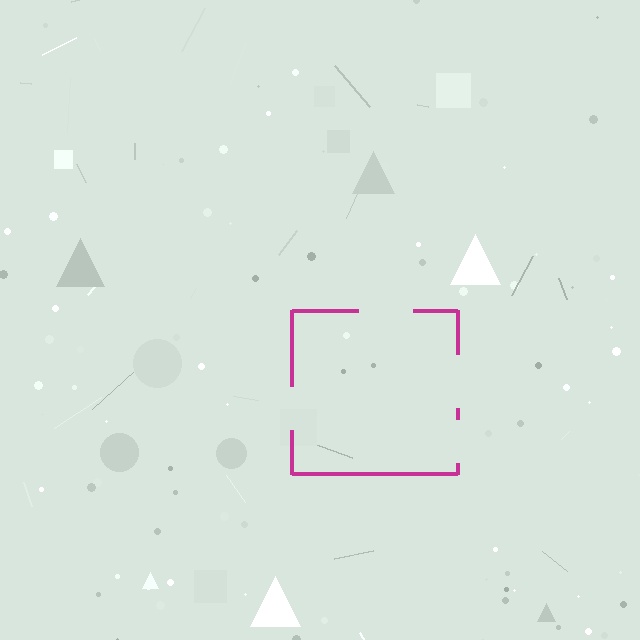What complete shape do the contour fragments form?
The contour fragments form a square.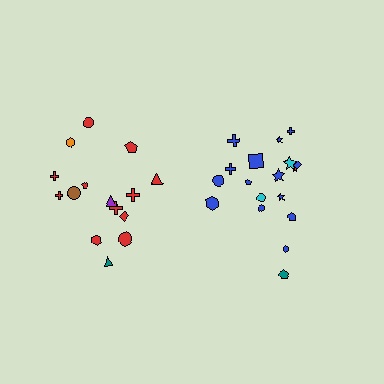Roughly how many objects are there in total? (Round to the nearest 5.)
Roughly 35 objects in total.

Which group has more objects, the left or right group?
The right group.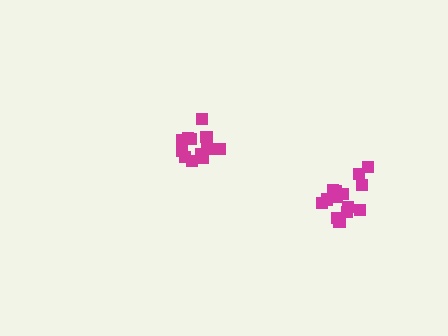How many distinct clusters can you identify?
There are 2 distinct clusters.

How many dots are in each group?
Group 1: 14 dots, Group 2: 13 dots (27 total).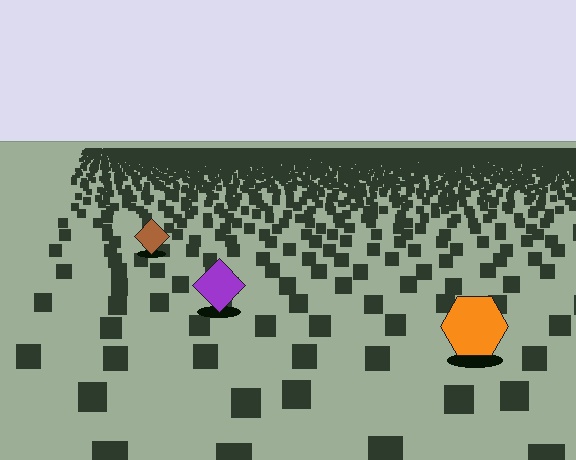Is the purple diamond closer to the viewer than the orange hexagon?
No. The orange hexagon is closer — you can tell from the texture gradient: the ground texture is coarser near it.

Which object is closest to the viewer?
The orange hexagon is closest. The texture marks near it are larger and more spread out.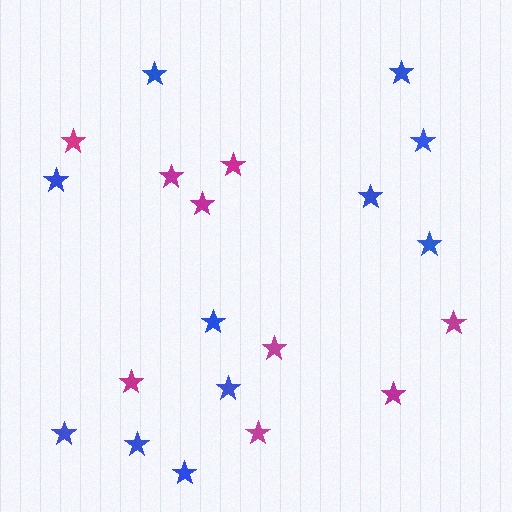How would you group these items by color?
There are 2 groups: one group of magenta stars (9) and one group of blue stars (11).